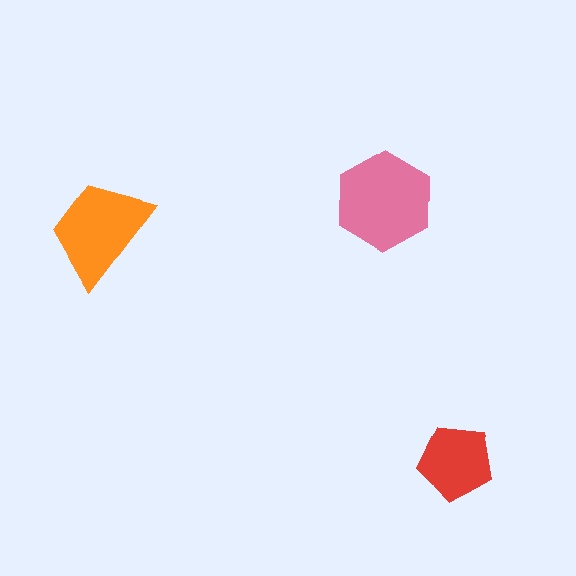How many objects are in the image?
There are 3 objects in the image.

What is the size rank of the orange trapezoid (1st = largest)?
2nd.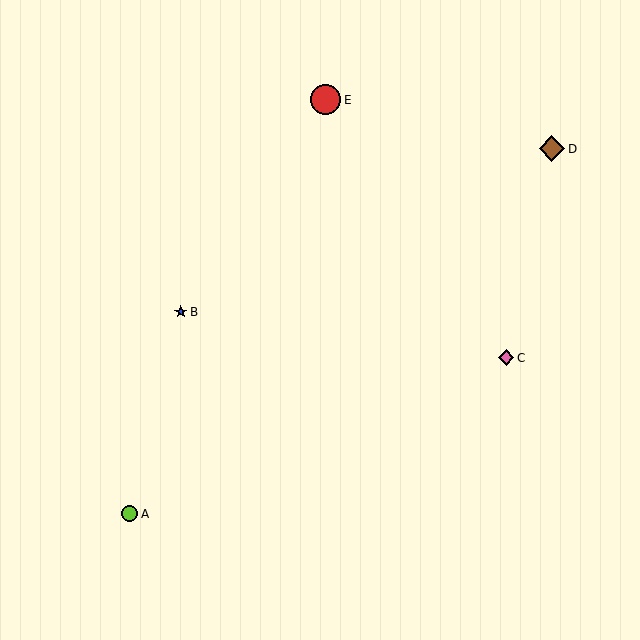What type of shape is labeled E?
Shape E is a red circle.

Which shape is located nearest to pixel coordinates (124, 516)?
The lime circle (labeled A) at (130, 514) is nearest to that location.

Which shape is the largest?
The red circle (labeled E) is the largest.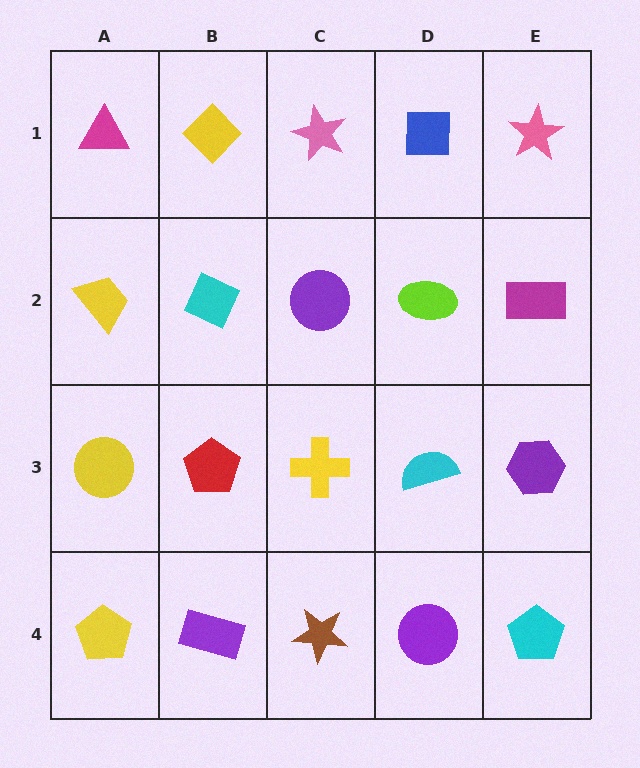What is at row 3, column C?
A yellow cross.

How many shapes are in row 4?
5 shapes.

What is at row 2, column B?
A cyan diamond.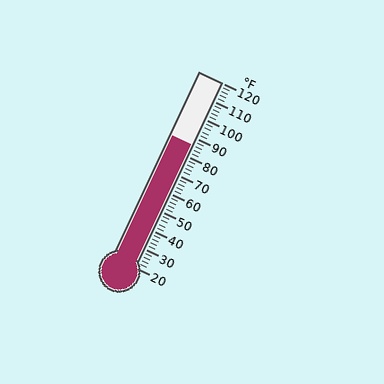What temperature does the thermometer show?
The thermometer shows approximately 86°F.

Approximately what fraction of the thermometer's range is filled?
The thermometer is filled to approximately 65% of its range.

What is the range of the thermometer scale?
The thermometer scale ranges from 20°F to 120°F.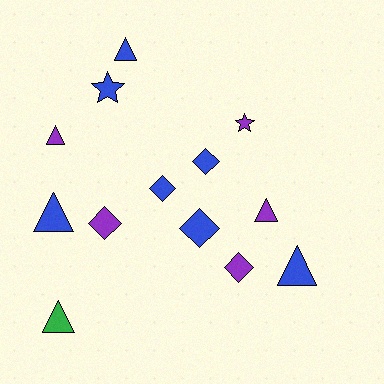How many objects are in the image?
There are 13 objects.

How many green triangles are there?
There is 1 green triangle.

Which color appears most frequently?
Blue, with 7 objects.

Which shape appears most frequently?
Triangle, with 6 objects.